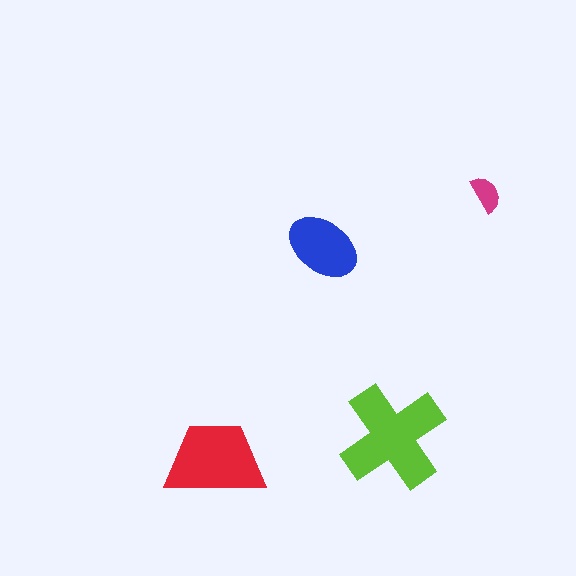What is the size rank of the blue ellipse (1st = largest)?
3rd.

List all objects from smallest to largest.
The magenta semicircle, the blue ellipse, the red trapezoid, the lime cross.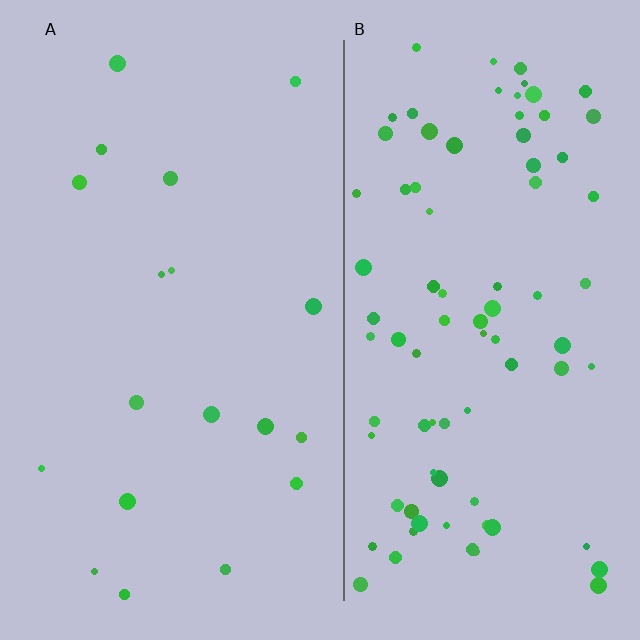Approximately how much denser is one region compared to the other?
Approximately 4.5× — region B over region A.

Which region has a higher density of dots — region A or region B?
B (the right).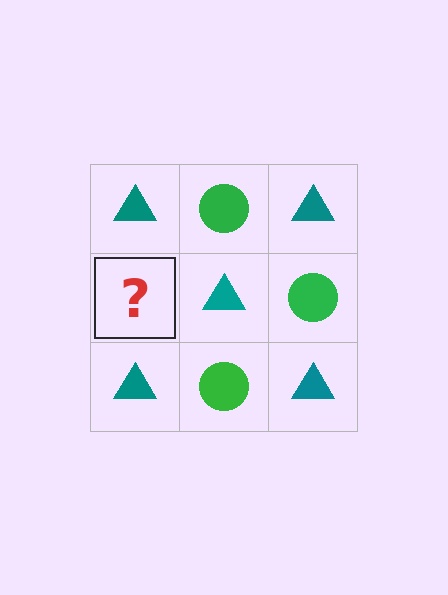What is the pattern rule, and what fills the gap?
The rule is that it alternates teal triangle and green circle in a checkerboard pattern. The gap should be filled with a green circle.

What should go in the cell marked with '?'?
The missing cell should contain a green circle.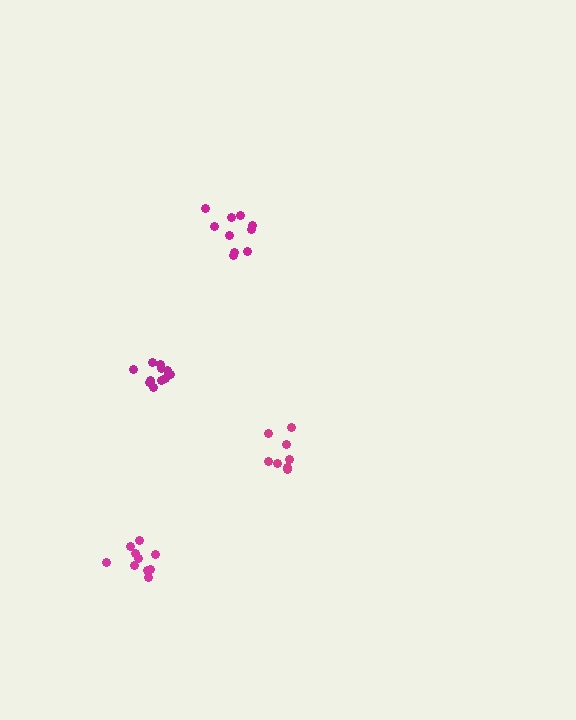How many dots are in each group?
Group 1: 12 dots, Group 2: 8 dots, Group 3: 10 dots, Group 4: 10 dots (40 total).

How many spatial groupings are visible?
There are 4 spatial groupings.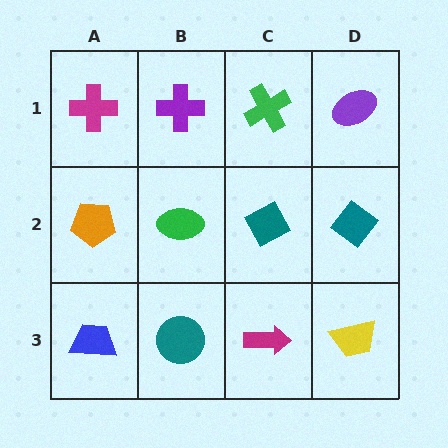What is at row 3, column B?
A teal circle.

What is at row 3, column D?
A yellow trapezoid.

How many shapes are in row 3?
4 shapes.